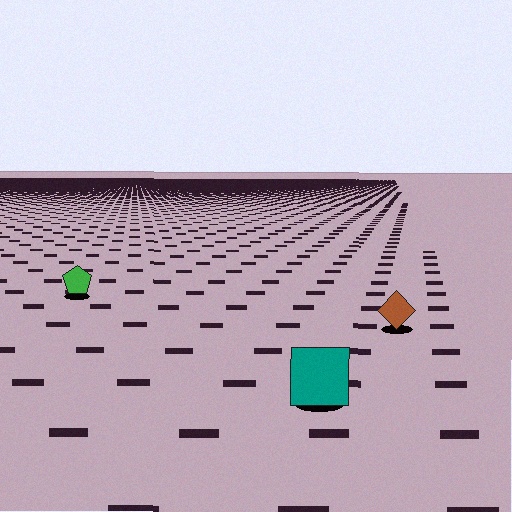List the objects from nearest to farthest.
From nearest to farthest: the teal square, the brown diamond, the green pentagon.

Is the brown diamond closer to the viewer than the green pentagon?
Yes. The brown diamond is closer — you can tell from the texture gradient: the ground texture is coarser near it.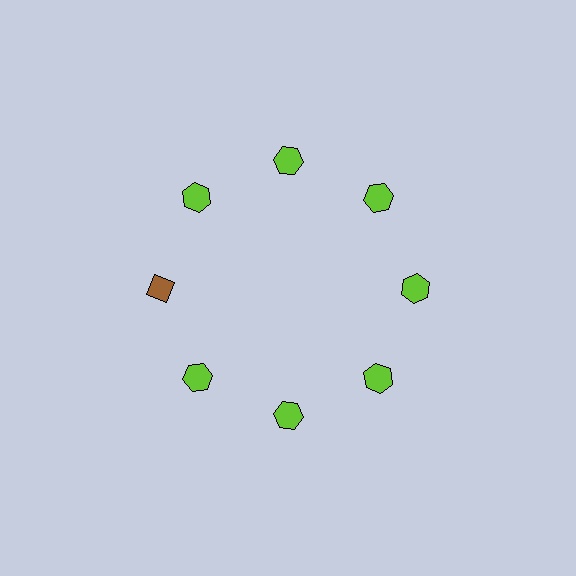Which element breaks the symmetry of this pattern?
The brown diamond at roughly the 9 o'clock position breaks the symmetry. All other shapes are lime hexagons.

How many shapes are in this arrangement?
There are 8 shapes arranged in a ring pattern.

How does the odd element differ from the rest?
It differs in both color (brown instead of lime) and shape (diamond instead of hexagon).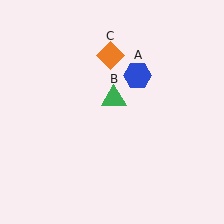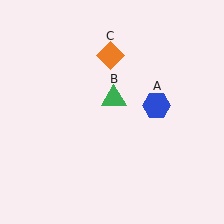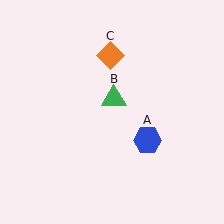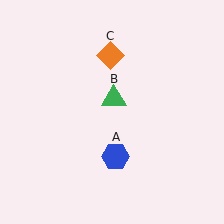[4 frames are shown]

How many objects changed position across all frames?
1 object changed position: blue hexagon (object A).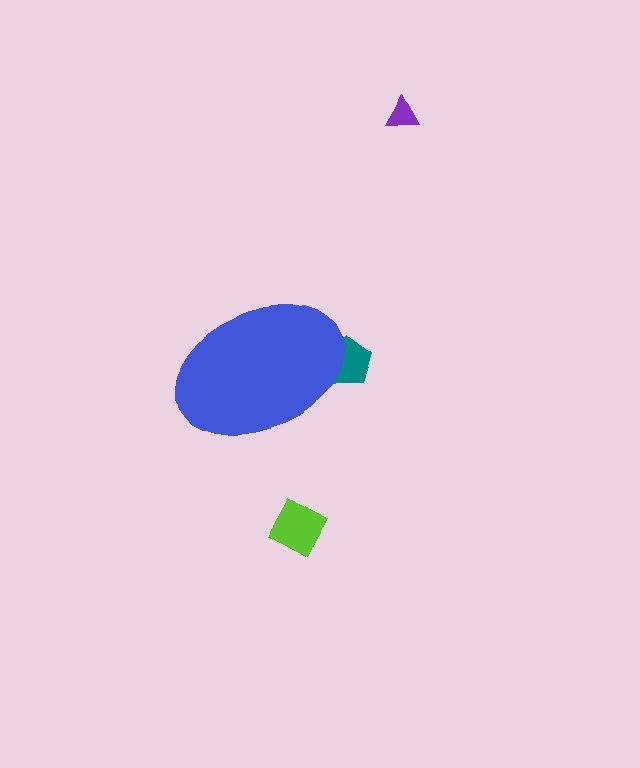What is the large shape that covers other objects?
A blue ellipse.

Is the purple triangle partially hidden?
No, the purple triangle is fully visible.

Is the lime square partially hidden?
No, the lime square is fully visible.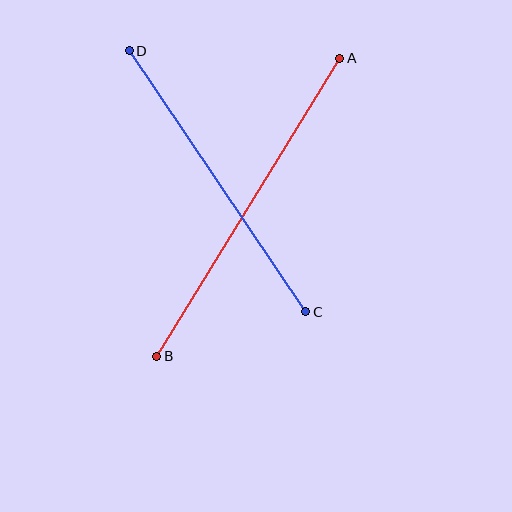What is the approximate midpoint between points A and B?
The midpoint is at approximately (248, 207) pixels.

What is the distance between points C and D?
The distance is approximately 315 pixels.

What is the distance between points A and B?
The distance is approximately 350 pixels.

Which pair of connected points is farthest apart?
Points A and B are farthest apart.